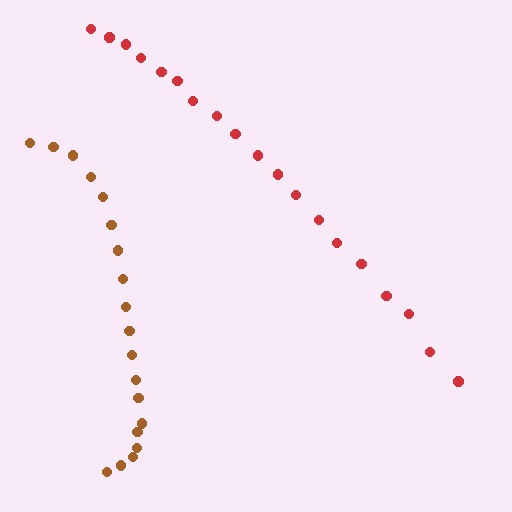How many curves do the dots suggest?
There are 2 distinct paths.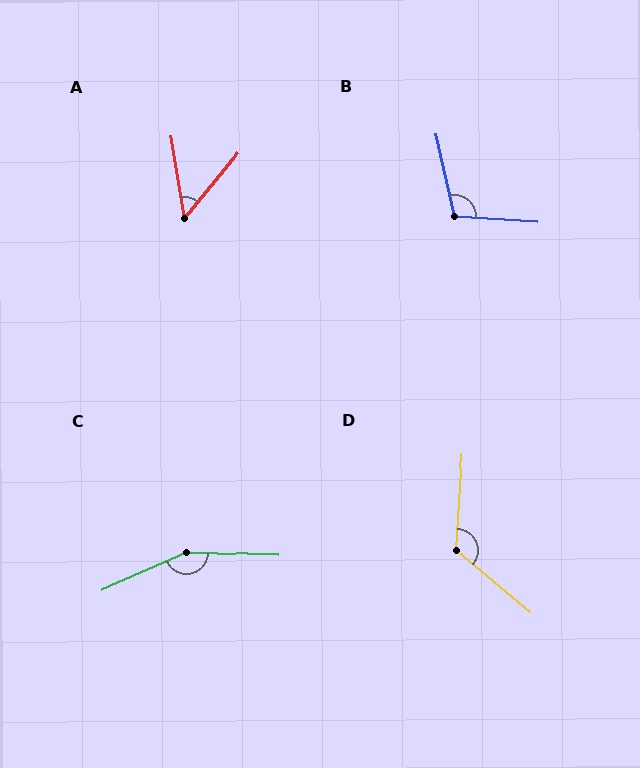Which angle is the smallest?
A, at approximately 49 degrees.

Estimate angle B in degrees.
Approximately 107 degrees.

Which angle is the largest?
C, at approximately 154 degrees.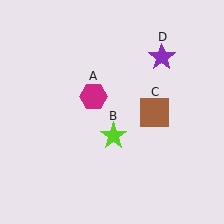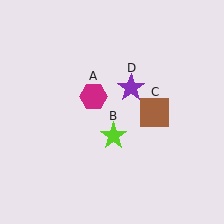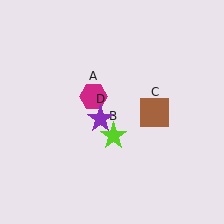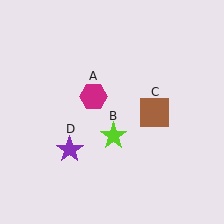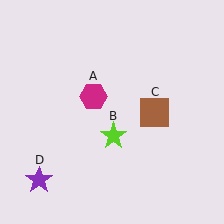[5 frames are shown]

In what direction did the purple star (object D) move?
The purple star (object D) moved down and to the left.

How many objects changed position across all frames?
1 object changed position: purple star (object D).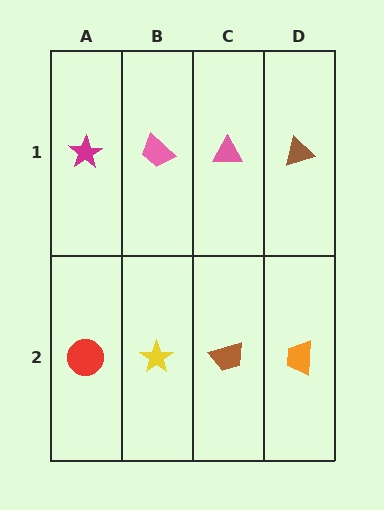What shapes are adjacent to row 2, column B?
A pink trapezoid (row 1, column B), a red circle (row 2, column A), a brown trapezoid (row 2, column C).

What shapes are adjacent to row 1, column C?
A brown trapezoid (row 2, column C), a pink trapezoid (row 1, column B), a brown triangle (row 1, column D).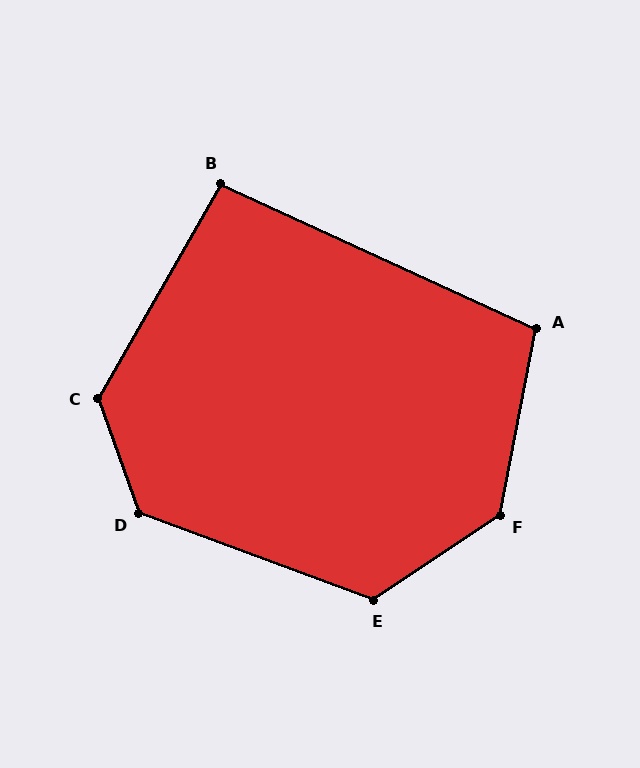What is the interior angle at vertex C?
Approximately 130 degrees (obtuse).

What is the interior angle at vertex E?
Approximately 126 degrees (obtuse).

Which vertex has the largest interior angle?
F, at approximately 135 degrees.